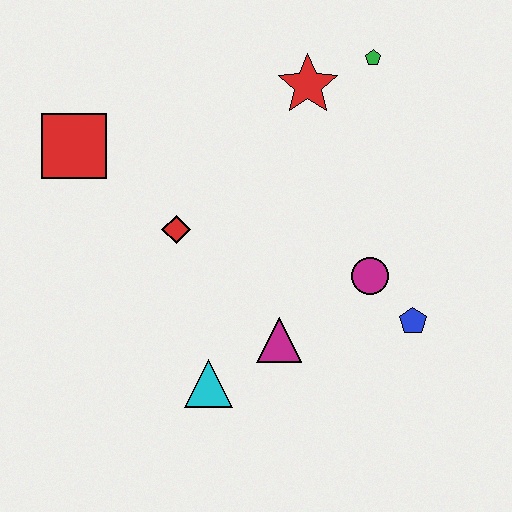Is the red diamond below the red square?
Yes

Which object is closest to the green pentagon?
The red star is closest to the green pentagon.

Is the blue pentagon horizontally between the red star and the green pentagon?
No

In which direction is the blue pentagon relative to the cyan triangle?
The blue pentagon is to the right of the cyan triangle.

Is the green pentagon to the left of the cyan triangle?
No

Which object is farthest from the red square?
The blue pentagon is farthest from the red square.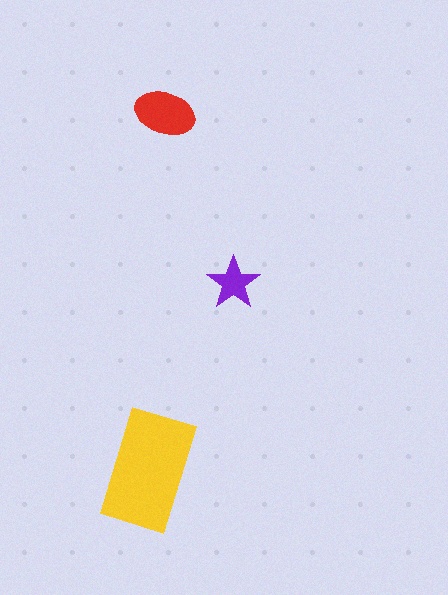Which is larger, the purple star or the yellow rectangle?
The yellow rectangle.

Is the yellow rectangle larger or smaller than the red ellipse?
Larger.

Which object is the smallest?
The purple star.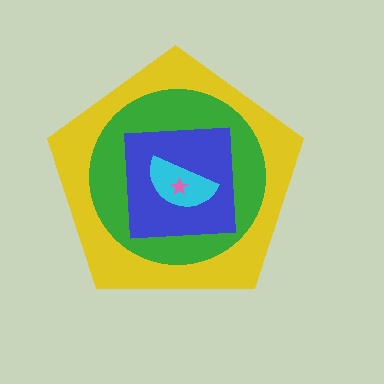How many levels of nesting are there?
5.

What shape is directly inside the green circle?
The blue square.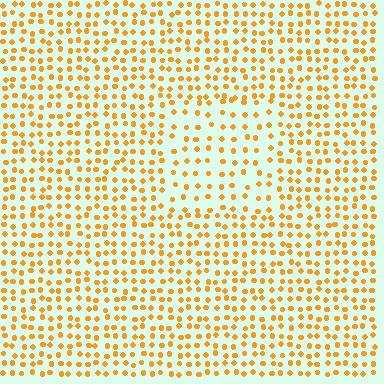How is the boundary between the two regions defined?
The boundary is defined by a change in element density (approximately 1.7x ratio). All elements are the same color, size, and shape.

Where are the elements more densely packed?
The elements are more densely packed outside the rectangle boundary.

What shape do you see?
I see a rectangle.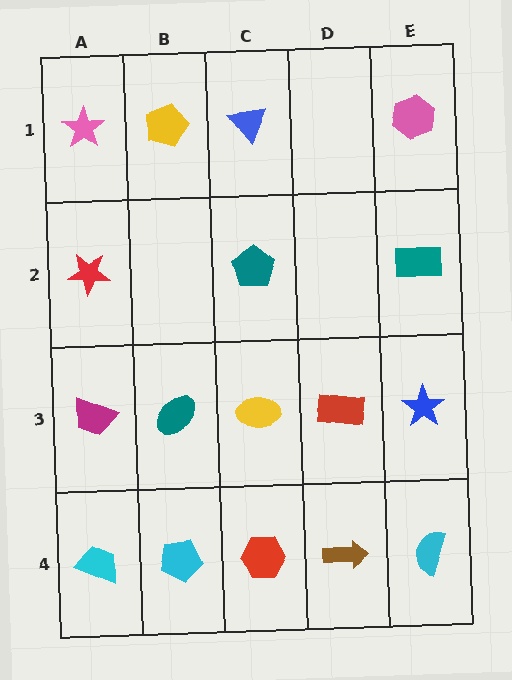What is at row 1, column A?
A pink star.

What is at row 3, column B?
A teal ellipse.